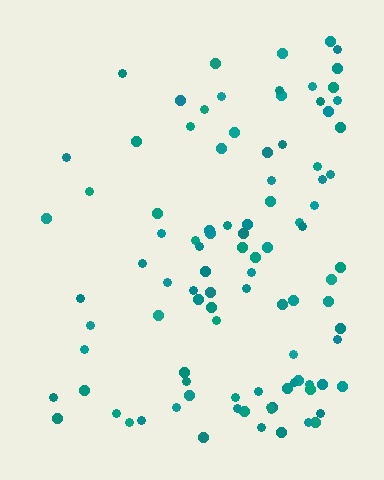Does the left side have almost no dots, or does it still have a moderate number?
Still a moderate number, just noticeably fewer than the right.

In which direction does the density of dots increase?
From left to right, with the right side densest.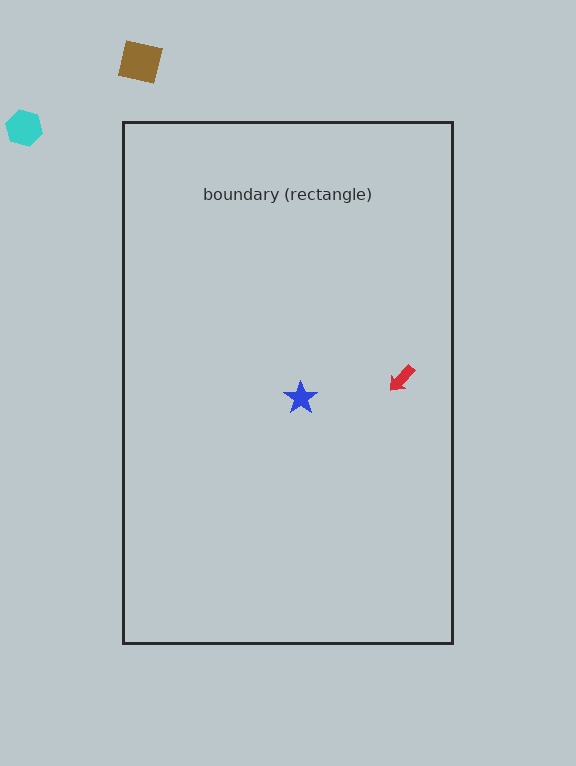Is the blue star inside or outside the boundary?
Inside.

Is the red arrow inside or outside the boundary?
Inside.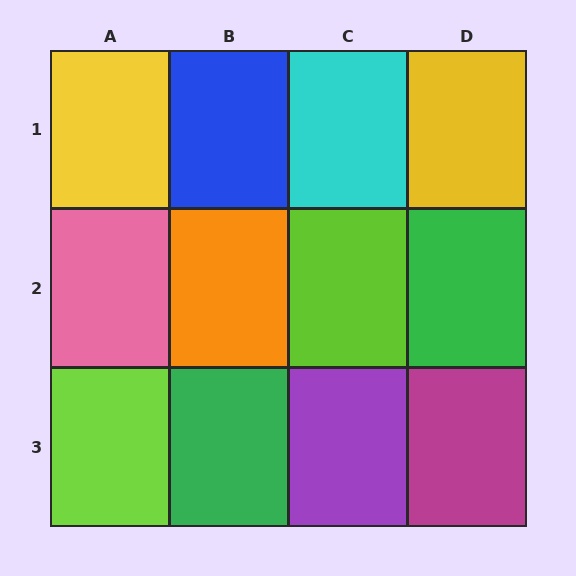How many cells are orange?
1 cell is orange.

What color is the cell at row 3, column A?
Lime.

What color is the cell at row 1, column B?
Blue.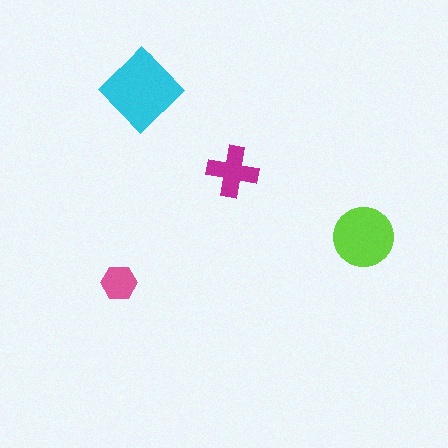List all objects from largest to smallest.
The cyan diamond, the lime circle, the magenta cross, the pink hexagon.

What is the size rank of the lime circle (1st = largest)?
2nd.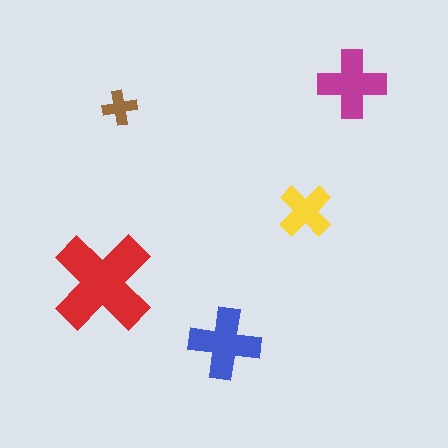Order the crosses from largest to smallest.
the red one, the blue one, the magenta one, the yellow one, the brown one.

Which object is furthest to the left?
The red cross is leftmost.